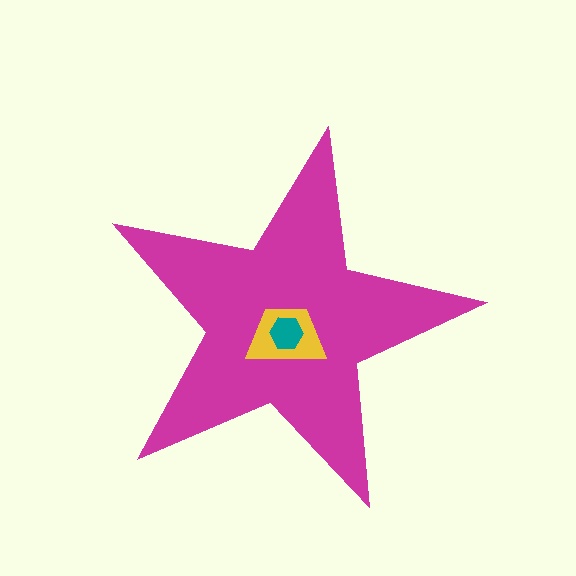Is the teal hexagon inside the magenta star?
Yes.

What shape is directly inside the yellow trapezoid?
The teal hexagon.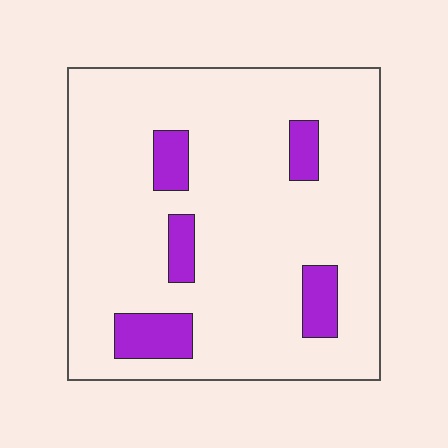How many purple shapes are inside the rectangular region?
5.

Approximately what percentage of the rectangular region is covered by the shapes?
Approximately 10%.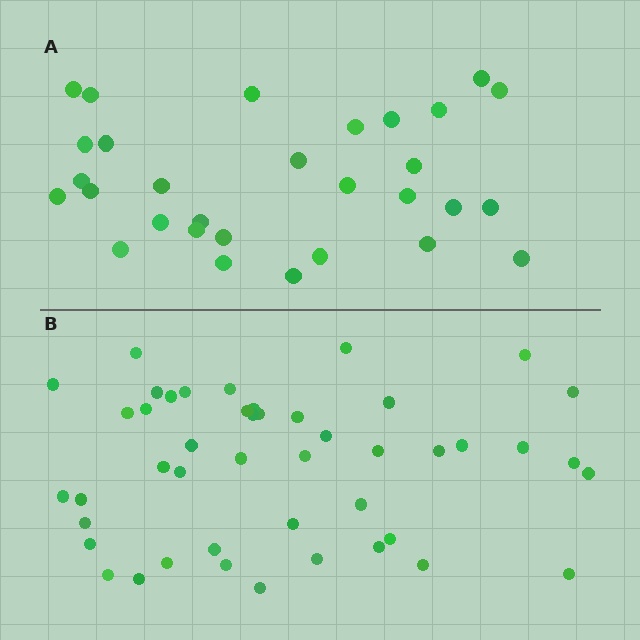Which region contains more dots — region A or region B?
Region B (the bottom region) has more dots.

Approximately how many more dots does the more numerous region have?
Region B has approximately 15 more dots than region A.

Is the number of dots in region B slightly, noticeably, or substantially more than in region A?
Region B has substantially more. The ratio is roughly 1.5 to 1.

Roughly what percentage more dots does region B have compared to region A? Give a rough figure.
About 55% more.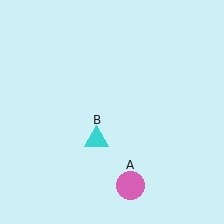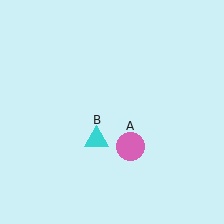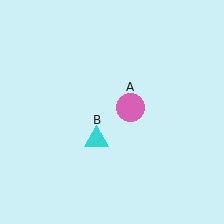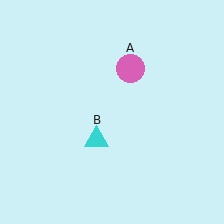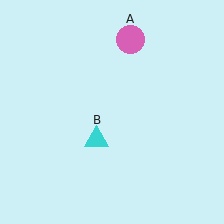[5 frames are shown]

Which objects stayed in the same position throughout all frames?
Cyan triangle (object B) remained stationary.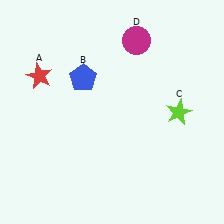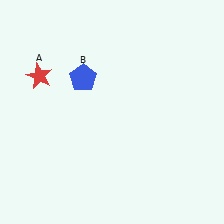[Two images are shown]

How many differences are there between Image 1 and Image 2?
There are 2 differences between the two images.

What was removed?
The lime star (C), the magenta circle (D) were removed in Image 2.